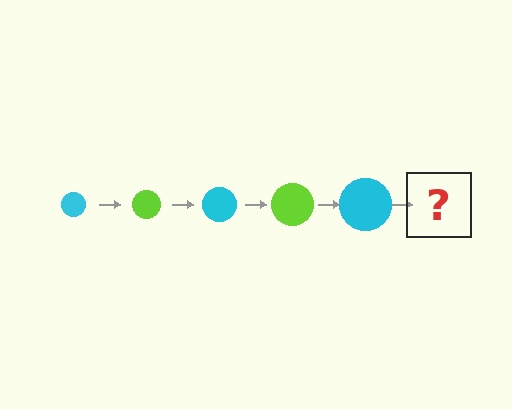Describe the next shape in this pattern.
It should be a lime circle, larger than the previous one.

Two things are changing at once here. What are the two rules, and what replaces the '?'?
The two rules are that the circle grows larger each step and the color cycles through cyan and lime. The '?' should be a lime circle, larger than the previous one.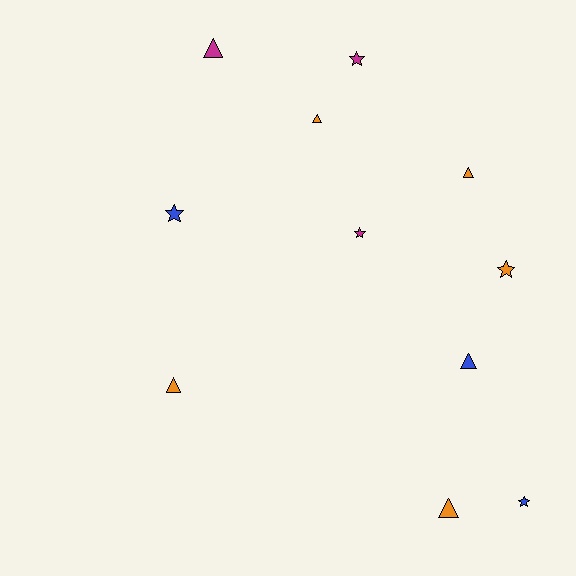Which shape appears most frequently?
Triangle, with 6 objects.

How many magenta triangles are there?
There is 1 magenta triangle.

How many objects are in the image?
There are 11 objects.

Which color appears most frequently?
Orange, with 5 objects.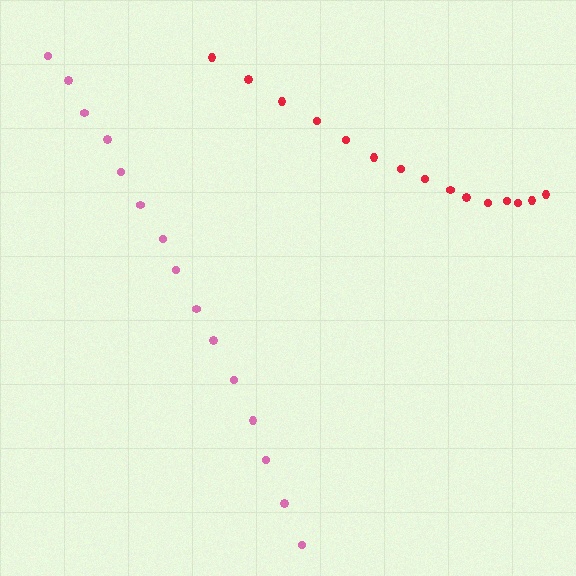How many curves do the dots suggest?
There are 2 distinct paths.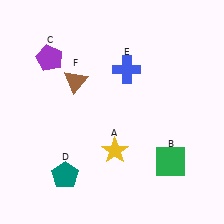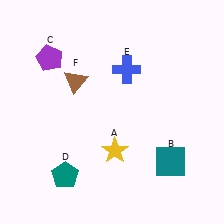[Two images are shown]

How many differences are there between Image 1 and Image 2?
There is 1 difference between the two images.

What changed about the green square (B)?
In Image 1, B is green. In Image 2, it changed to teal.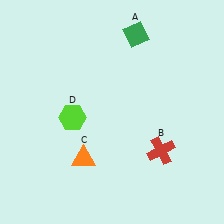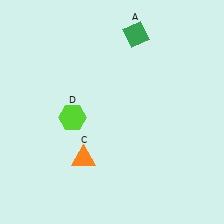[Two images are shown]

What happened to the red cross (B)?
The red cross (B) was removed in Image 2. It was in the bottom-right area of Image 1.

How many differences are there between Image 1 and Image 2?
There is 1 difference between the two images.